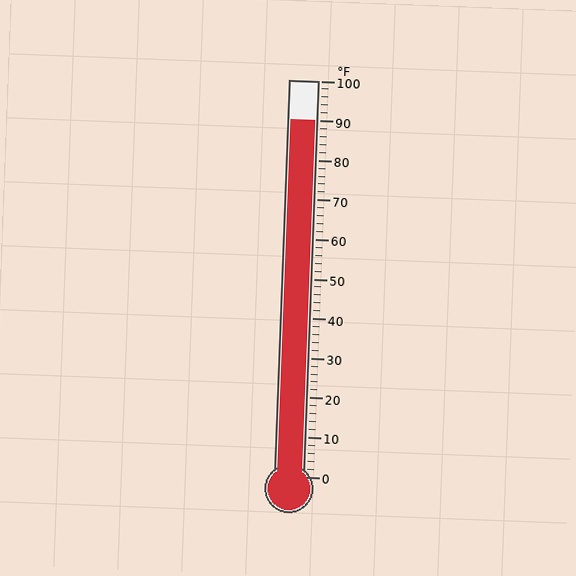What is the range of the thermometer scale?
The thermometer scale ranges from 0°F to 100°F.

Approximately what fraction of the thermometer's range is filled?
The thermometer is filled to approximately 90% of its range.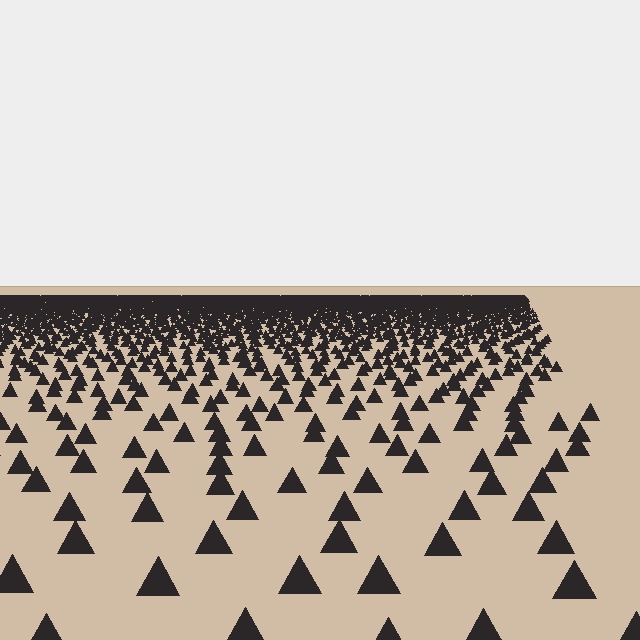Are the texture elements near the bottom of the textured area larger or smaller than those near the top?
Larger. Near the bottom, elements are closer to the viewer and appear at a bigger on-screen size.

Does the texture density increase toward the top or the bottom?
Density increases toward the top.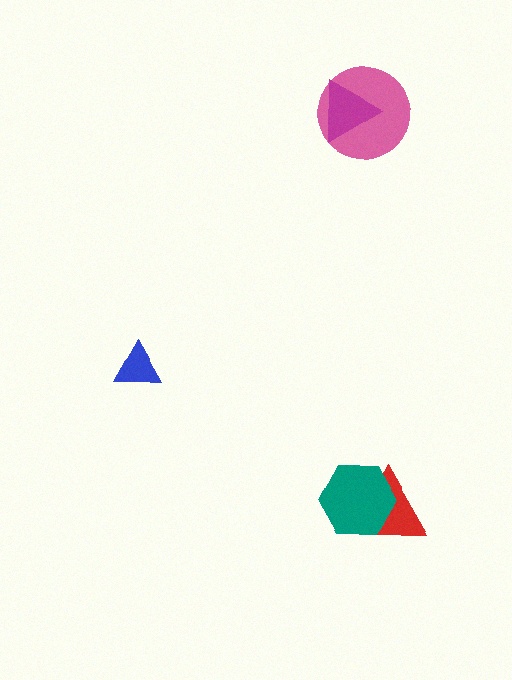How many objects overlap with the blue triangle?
0 objects overlap with the blue triangle.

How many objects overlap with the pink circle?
1 object overlaps with the pink circle.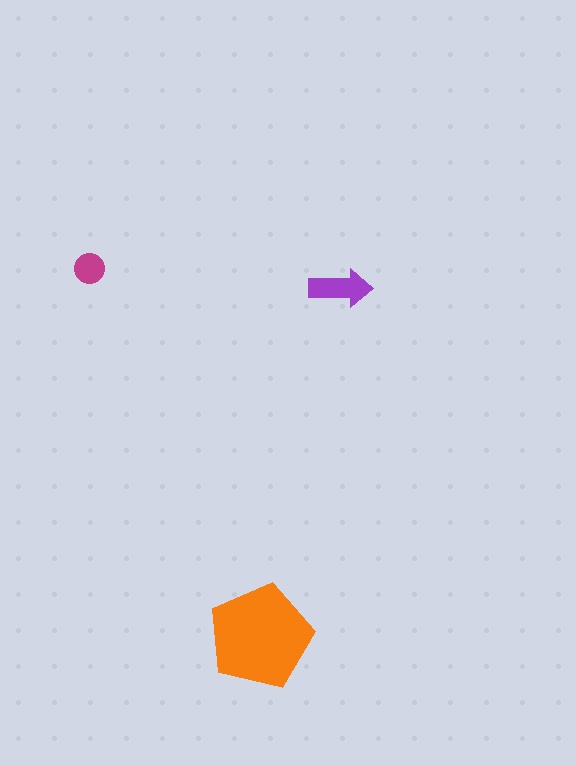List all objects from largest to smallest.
The orange pentagon, the purple arrow, the magenta circle.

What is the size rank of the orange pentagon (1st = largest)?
1st.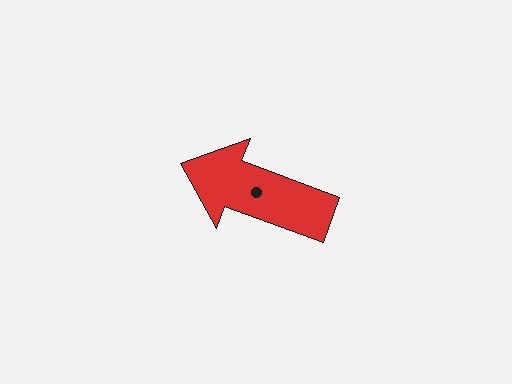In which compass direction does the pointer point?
West.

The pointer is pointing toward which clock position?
Roughly 10 o'clock.